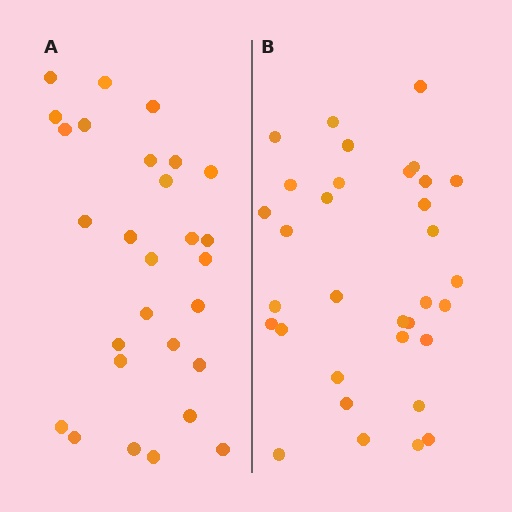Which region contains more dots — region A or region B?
Region B (the right region) has more dots.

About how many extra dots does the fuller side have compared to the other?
Region B has about 5 more dots than region A.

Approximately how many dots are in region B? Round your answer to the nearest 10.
About 30 dots. (The exact count is 33, which rounds to 30.)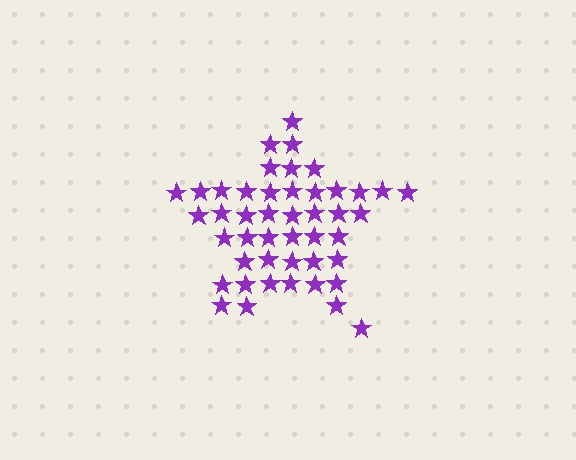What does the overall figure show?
The overall figure shows a star.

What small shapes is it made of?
It is made of small stars.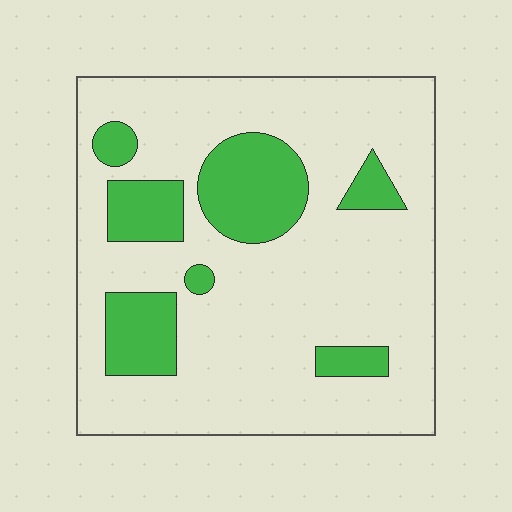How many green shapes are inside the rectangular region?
7.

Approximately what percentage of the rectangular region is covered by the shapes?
Approximately 20%.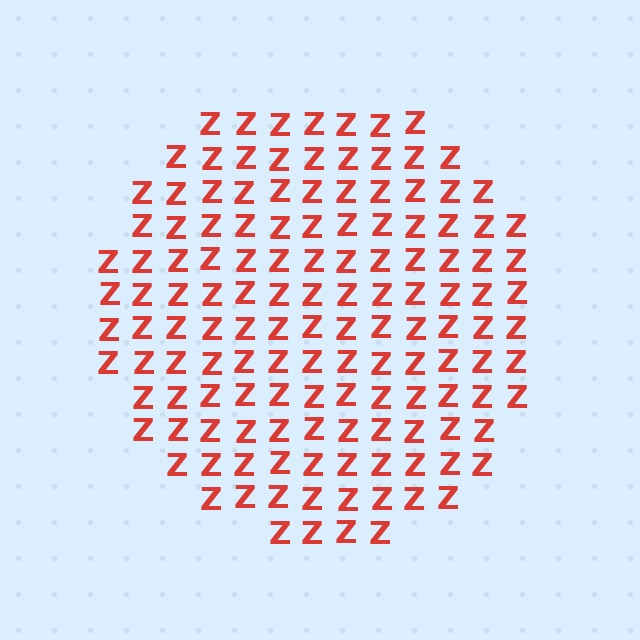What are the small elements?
The small elements are letter Z's.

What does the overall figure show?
The overall figure shows a circle.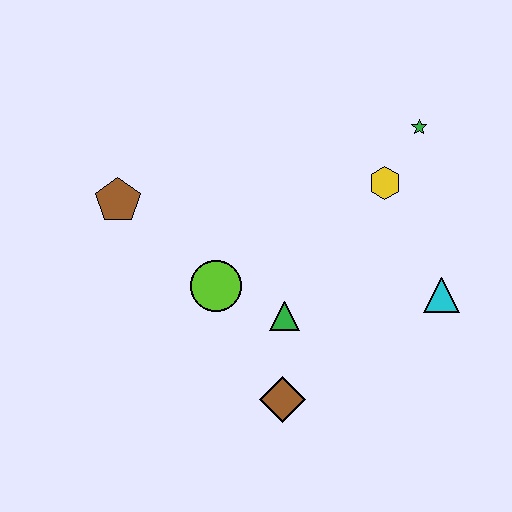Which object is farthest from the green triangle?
The green star is farthest from the green triangle.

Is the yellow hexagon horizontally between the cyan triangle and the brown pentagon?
Yes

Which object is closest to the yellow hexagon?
The green star is closest to the yellow hexagon.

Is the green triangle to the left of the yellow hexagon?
Yes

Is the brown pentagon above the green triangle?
Yes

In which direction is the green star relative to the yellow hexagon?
The green star is above the yellow hexagon.